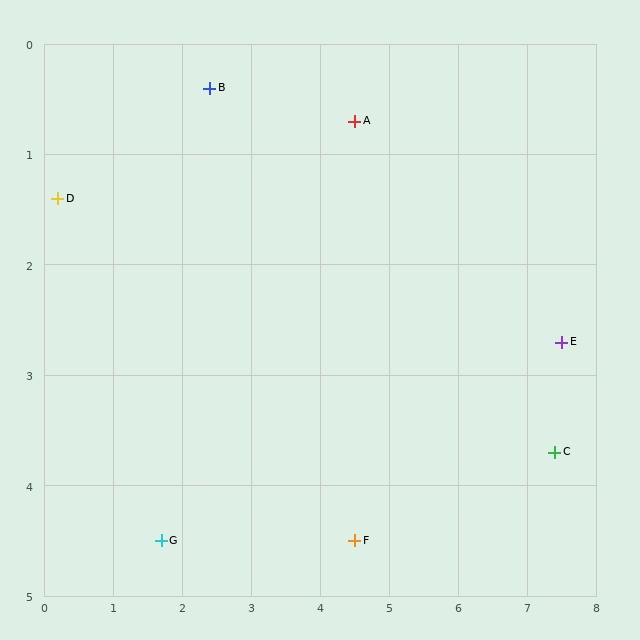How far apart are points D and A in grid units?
Points D and A are about 4.4 grid units apart.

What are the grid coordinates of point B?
Point B is at approximately (2.4, 0.4).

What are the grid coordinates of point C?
Point C is at approximately (7.4, 3.7).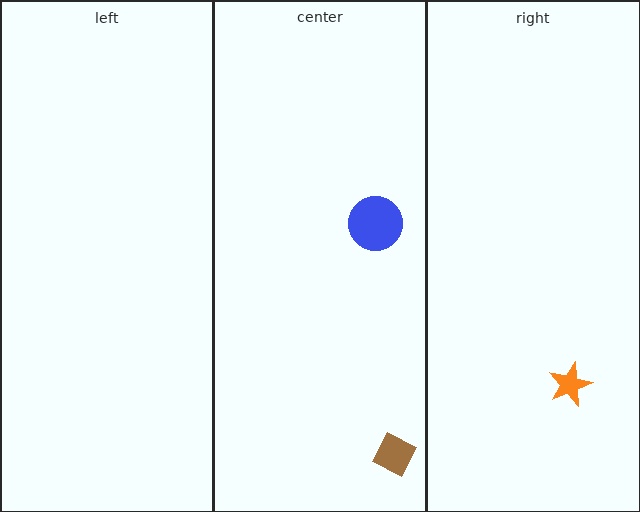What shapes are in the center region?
The brown diamond, the blue circle.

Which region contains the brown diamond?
The center region.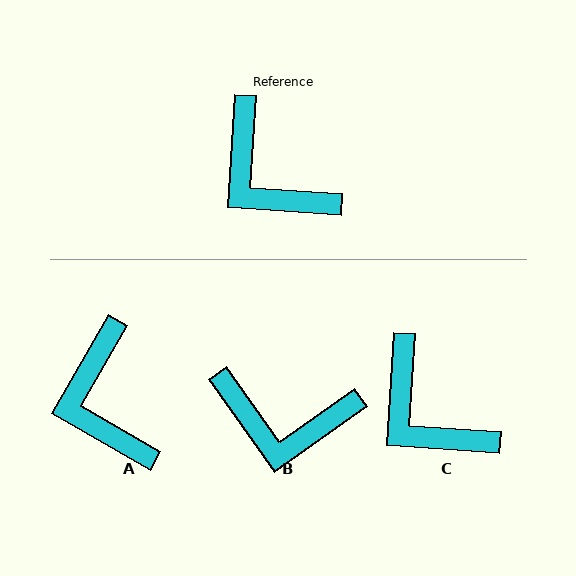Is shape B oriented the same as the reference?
No, it is off by about 39 degrees.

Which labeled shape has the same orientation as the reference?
C.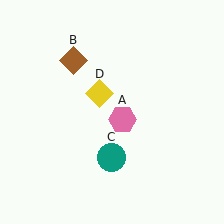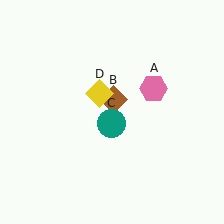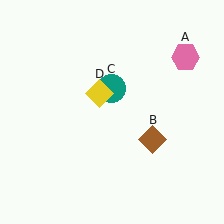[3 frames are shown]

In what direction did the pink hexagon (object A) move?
The pink hexagon (object A) moved up and to the right.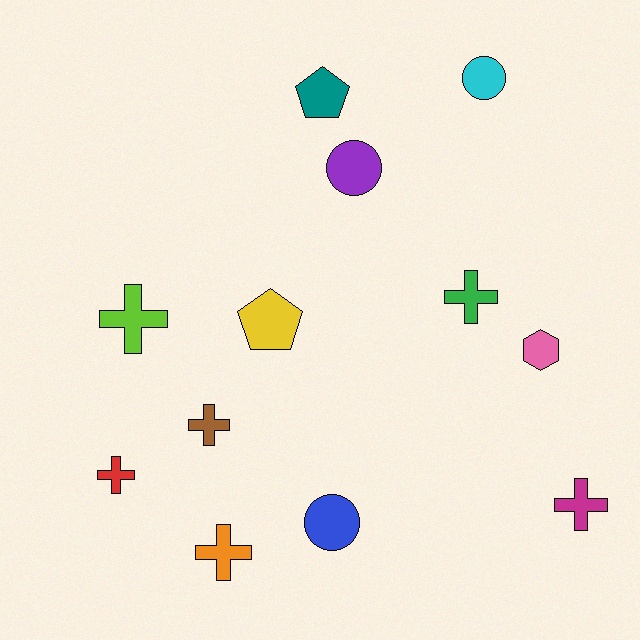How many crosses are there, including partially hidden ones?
There are 6 crosses.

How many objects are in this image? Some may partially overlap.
There are 12 objects.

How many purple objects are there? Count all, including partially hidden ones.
There is 1 purple object.